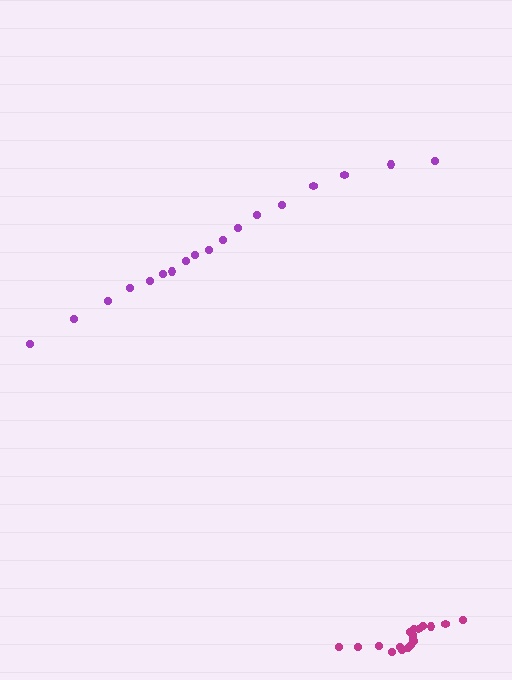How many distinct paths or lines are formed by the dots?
There are 2 distinct paths.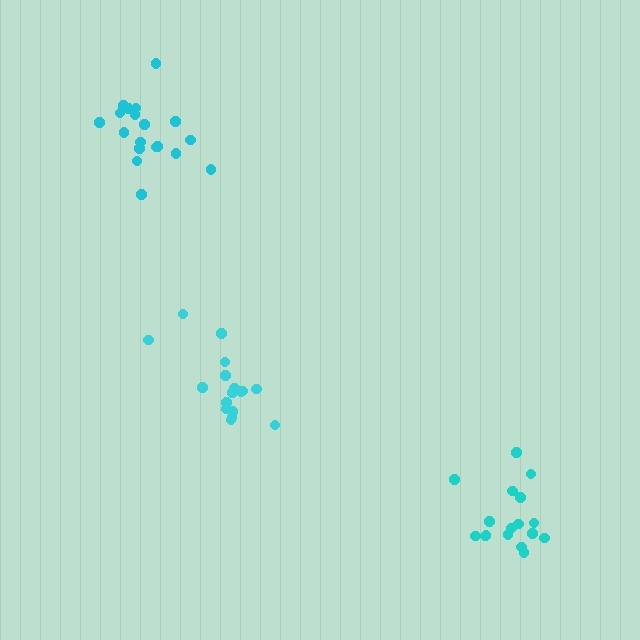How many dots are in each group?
Group 1: 17 dots, Group 2: 19 dots, Group 3: 17 dots (53 total).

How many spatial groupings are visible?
There are 3 spatial groupings.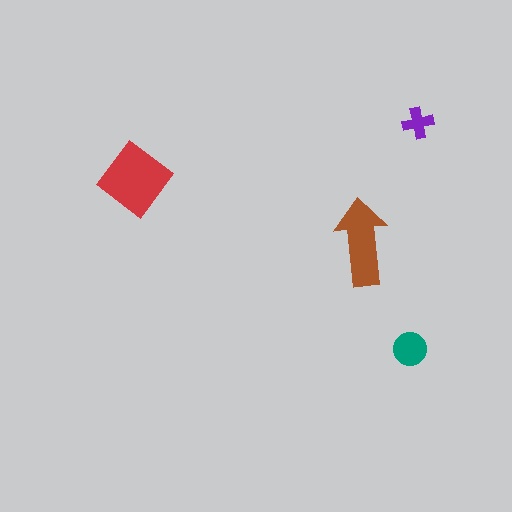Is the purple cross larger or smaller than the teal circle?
Smaller.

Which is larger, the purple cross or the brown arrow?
The brown arrow.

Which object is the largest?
The red diamond.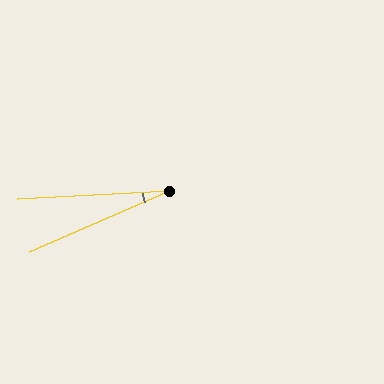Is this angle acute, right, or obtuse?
It is acute.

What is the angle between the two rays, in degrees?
Approximately 21 degrees.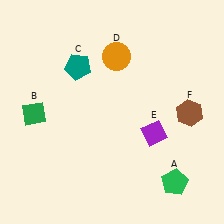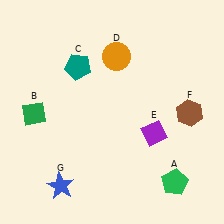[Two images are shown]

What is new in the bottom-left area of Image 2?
A blue star (G) was added in the bottom-left area of Image 2.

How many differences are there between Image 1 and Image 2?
There is 1 difference between the two images.